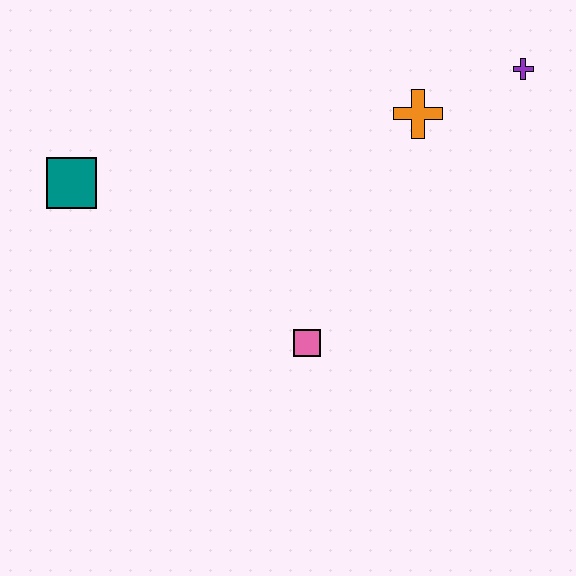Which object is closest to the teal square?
The pink square is closest to the teal square.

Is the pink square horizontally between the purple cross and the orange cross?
No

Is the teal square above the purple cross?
No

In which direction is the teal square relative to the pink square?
The teal square is to the left of the pink square.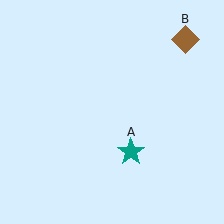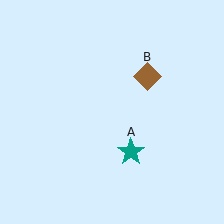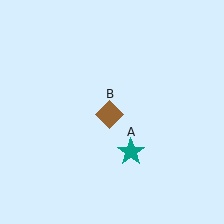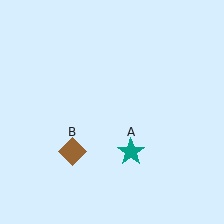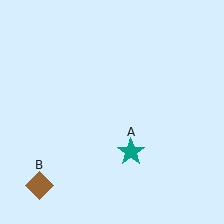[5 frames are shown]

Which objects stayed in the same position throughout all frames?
Teal star (object A) remained stationary.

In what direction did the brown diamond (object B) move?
The brown diamond (object B) moved down and to the left.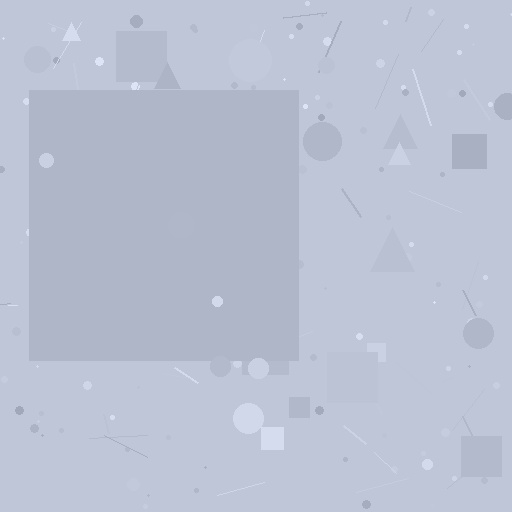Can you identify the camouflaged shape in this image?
The camouflaged shape is a square.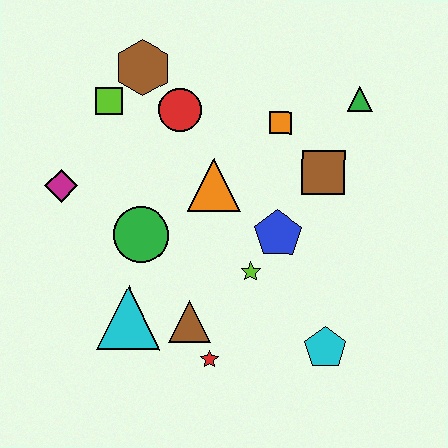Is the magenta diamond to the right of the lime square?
No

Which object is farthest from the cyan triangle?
The green triangle is farthest from the cyan triangle.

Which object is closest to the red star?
The brown triangle is closest to the red star.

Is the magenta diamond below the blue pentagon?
No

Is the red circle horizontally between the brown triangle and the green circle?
Yes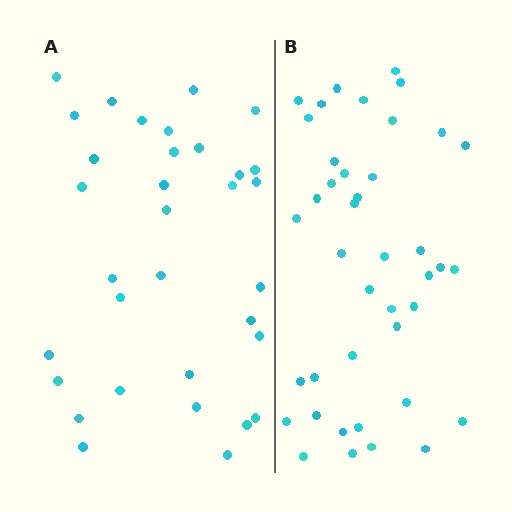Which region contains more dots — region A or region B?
Region B (the right region) has more dots.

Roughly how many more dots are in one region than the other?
Region B has roughly 8 or so more dots than region A.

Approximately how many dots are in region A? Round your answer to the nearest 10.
About 30 dots. (The exact count is 33, which rounds to 30.)